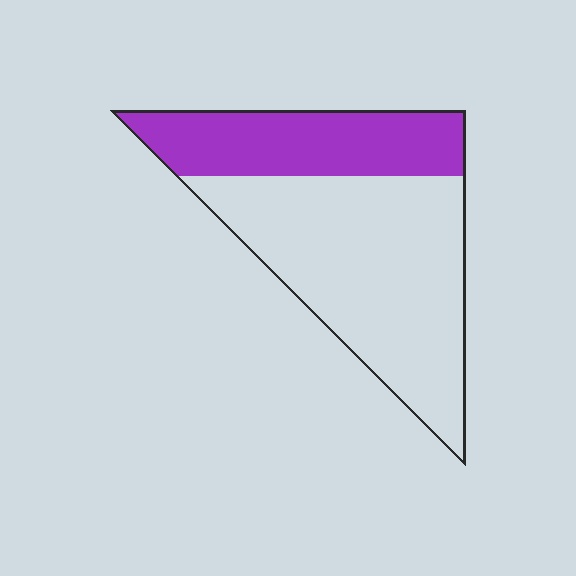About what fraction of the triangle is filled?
About one third (1/3).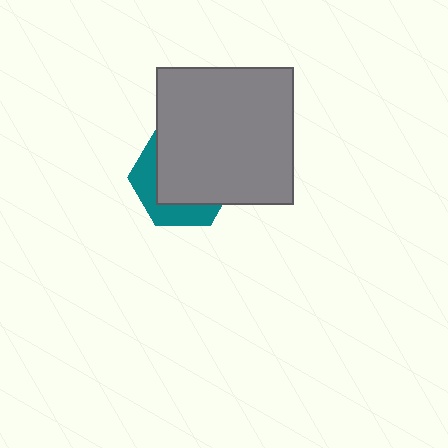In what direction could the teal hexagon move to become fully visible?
The teal hexagon could move toward the lower-left. That would shift it out from behind the gray square entirely.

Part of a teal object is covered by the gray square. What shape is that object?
It is a hexagon.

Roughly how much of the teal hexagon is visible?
A small part of it is visible (roughly 33%).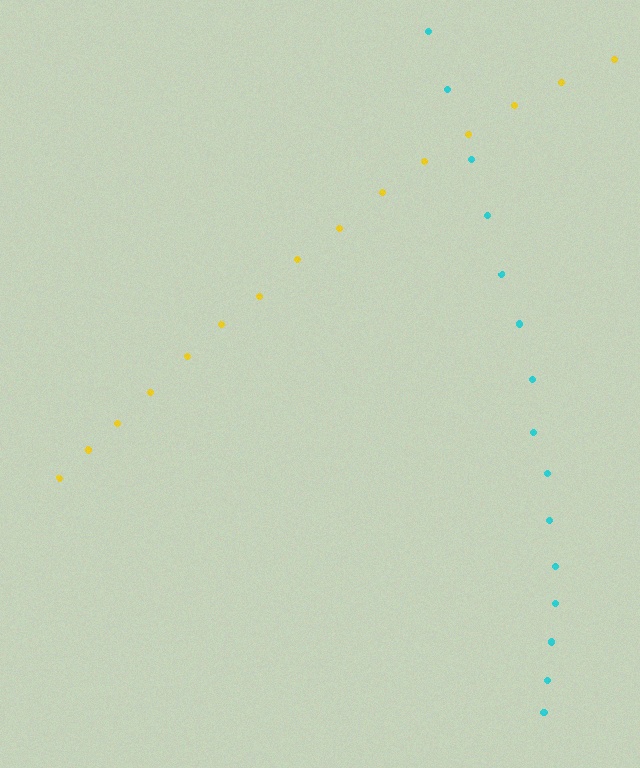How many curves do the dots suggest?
There are 2 distinct paths.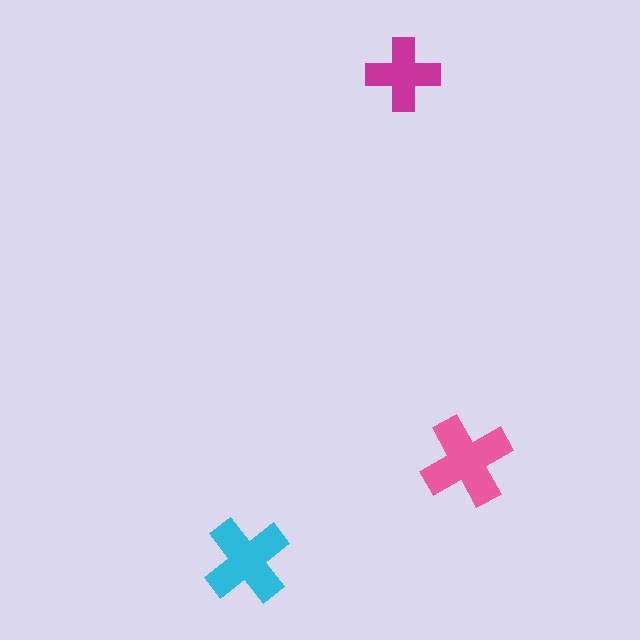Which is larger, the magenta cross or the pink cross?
The pink one.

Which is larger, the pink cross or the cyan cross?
The pink one.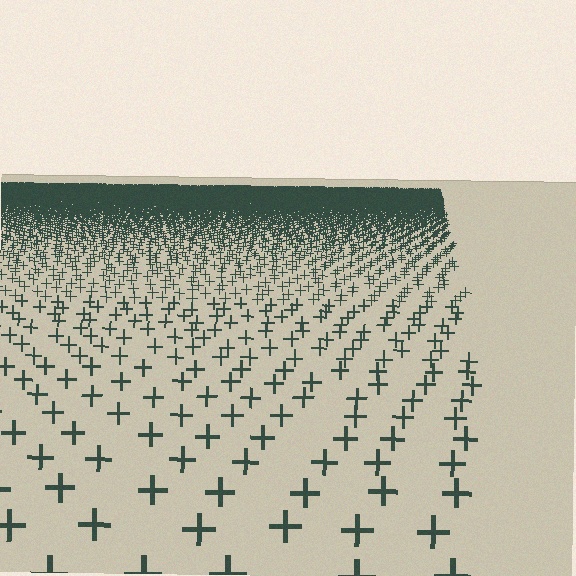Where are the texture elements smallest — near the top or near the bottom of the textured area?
Near the top.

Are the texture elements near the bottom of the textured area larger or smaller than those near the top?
Larger. Near the bottom, elements are closer to the viewer and appear at a bigger on-screen size.